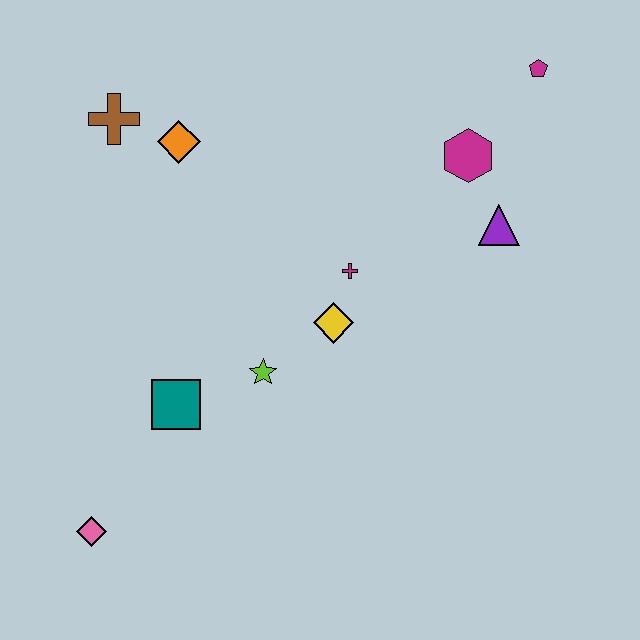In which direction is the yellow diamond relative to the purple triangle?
The yellow diamond is to the left of the purple triangle.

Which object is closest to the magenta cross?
The yellow diamond is closest to the magenta cross.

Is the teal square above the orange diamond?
No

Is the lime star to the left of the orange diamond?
No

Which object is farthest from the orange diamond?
The pink diamond is farthest from the orange diamond.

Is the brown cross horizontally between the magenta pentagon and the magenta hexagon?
No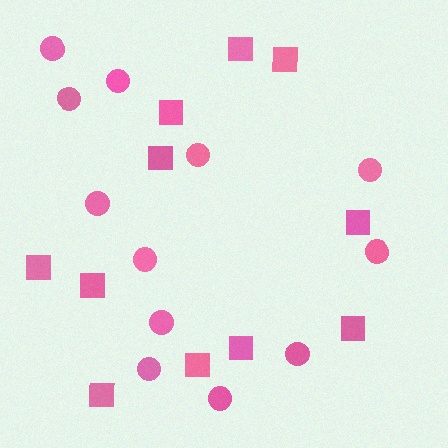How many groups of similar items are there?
There are 2 groups: one group of squares (11) and one group of circles (12).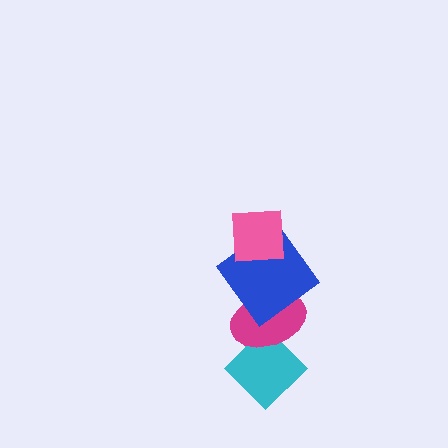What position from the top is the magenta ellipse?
The magenta ellipse is 3rd from the top.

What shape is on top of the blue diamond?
The pink square is on top of the blue diamond.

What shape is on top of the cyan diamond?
The magenta ellipse is on top of the cyan diamond.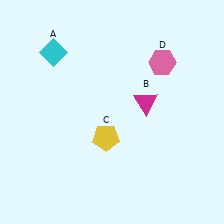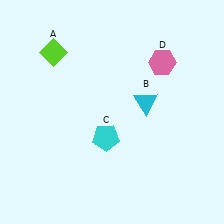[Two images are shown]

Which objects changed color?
A changed from cyan to lime. B changed from magenta to cyan. C changed from yellow to cyan.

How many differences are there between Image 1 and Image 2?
There are 3 differences between the two images.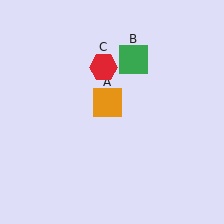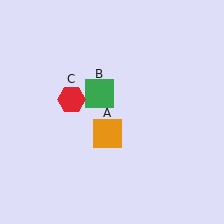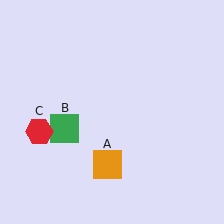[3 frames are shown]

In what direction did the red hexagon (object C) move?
The red hexagon (object C) moved down and to the left.